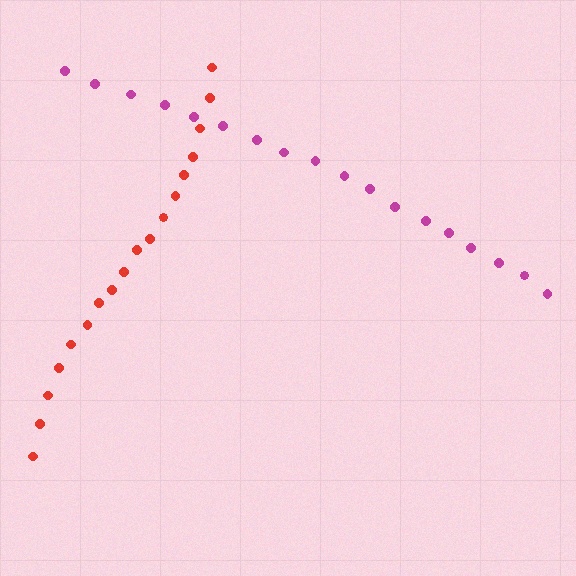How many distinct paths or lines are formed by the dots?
There are 2 distinct paths.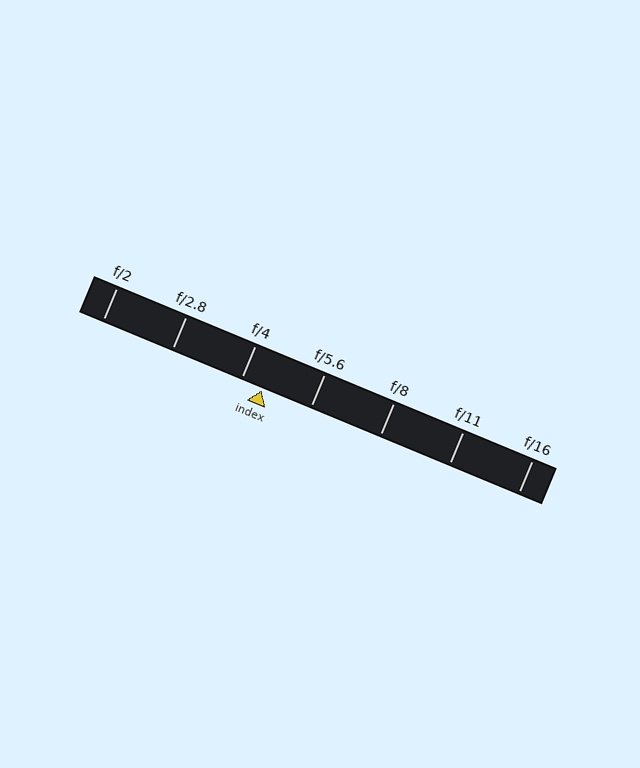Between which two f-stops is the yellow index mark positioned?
The index mark is between f/4 and f/5.6.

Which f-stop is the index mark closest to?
The index mark is closest to f/4.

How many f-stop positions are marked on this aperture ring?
There are 7 f-stop positions marked.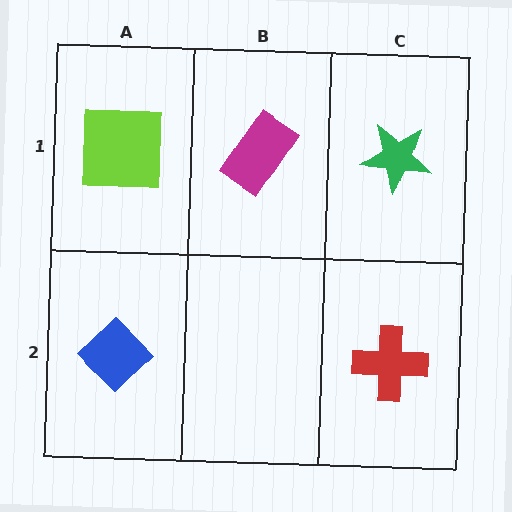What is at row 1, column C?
A green star.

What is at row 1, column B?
A magenta rectangle.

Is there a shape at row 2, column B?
No, that cell is empty.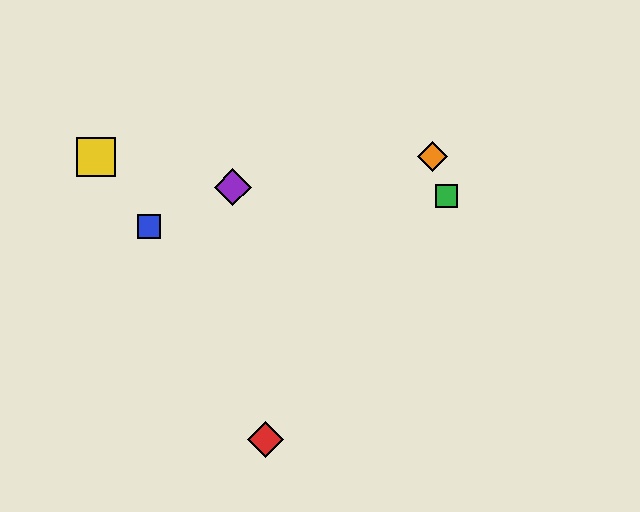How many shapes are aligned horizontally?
2 shapes (the yellow square, the orange diamond) are aligned horizontally.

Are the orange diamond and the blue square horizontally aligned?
No, the orange diamond is at y≈157 and the blue square is at y≈227.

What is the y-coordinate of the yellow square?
The yellow square is at y≈157.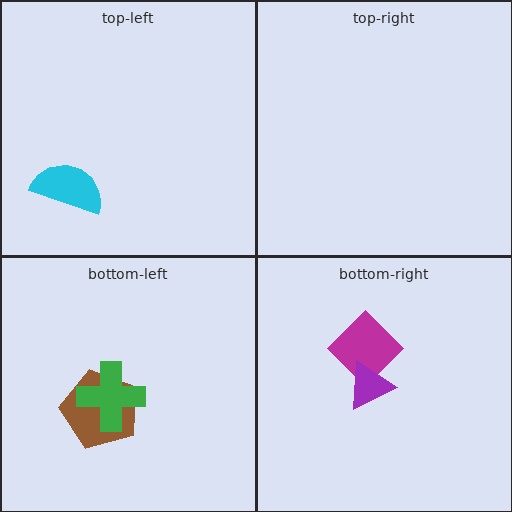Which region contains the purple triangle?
The bottom-right region.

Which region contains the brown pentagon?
The bottom-left region.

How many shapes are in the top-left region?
1.